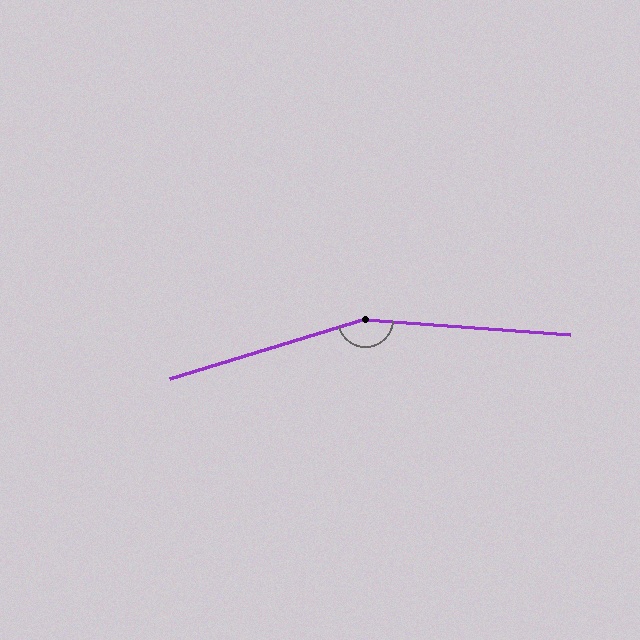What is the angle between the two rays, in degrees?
Approximately 159 degrees.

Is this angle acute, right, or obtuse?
It is obtuse.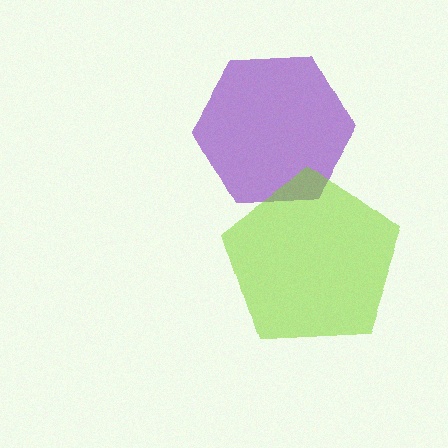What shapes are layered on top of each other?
The layered shapes are: a purple hexagon, a lime pentagon.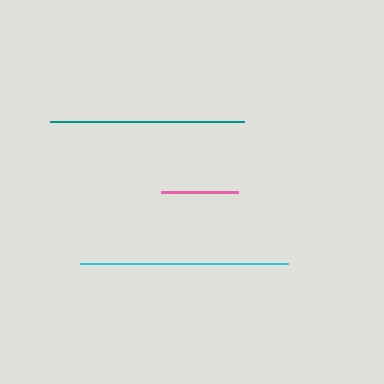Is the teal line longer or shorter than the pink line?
The teal line is longer than the pink line.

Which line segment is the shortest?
The pink line is the shortest at approximately 77 pixels.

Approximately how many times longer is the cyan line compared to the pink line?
The cyan line is approximately 2.7 times the length of the pink line.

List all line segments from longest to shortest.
From longest to shortest: cyan, teal, pink.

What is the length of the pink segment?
The pink segment is approximately 77 pixels long.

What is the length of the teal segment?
The teal segment is approximately 194 pixels long.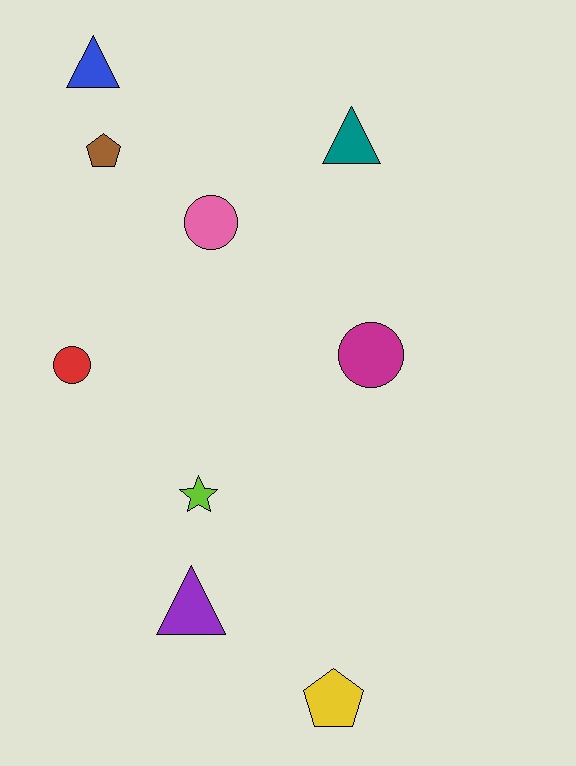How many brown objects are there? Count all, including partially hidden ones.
There is 1 brown object.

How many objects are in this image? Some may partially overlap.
There are 9 objects.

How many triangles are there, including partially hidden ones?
There are 3 triangles.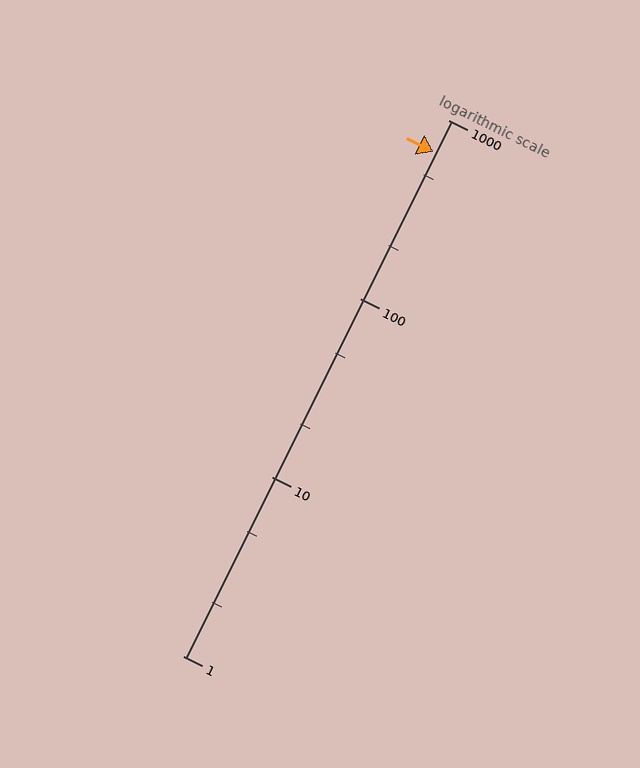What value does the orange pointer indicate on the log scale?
The pointer indicates approximately 660.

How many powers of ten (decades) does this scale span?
The scale spans 3 decades, from 1 to 1000.